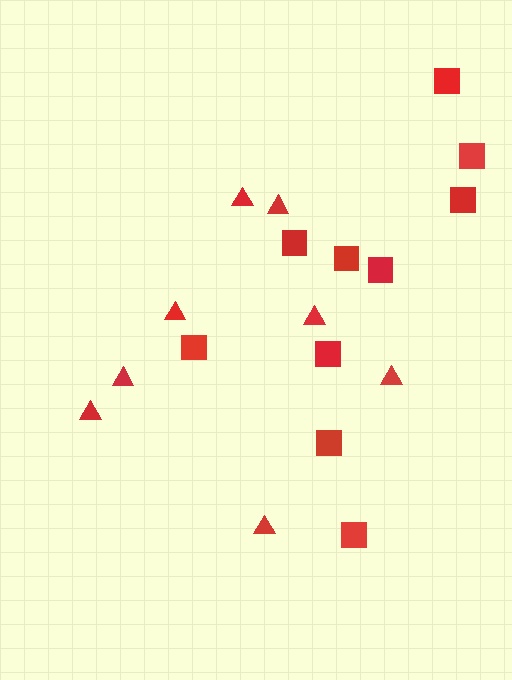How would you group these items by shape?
There are 2 groups: one group of triangles (8) and one group of squares (10).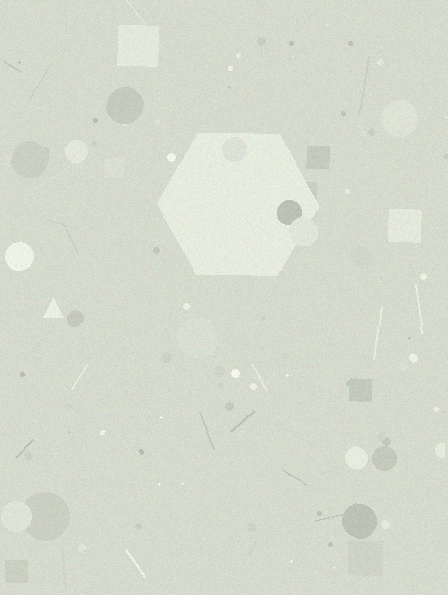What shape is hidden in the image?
A hexagon is hidden in the image.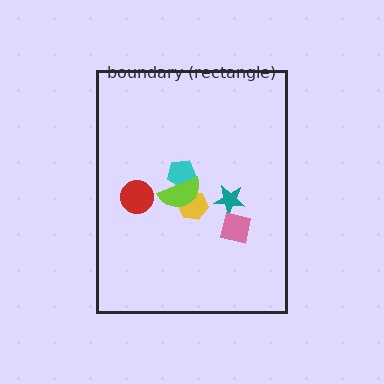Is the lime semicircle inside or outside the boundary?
Inside.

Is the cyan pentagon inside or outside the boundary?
Inside.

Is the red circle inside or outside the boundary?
Inside.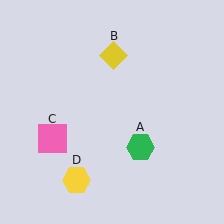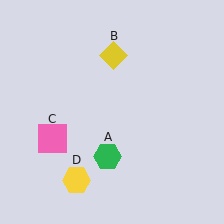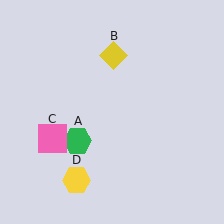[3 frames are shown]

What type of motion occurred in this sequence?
The green hexagon (object A) rotated clockwise around the center of the scene.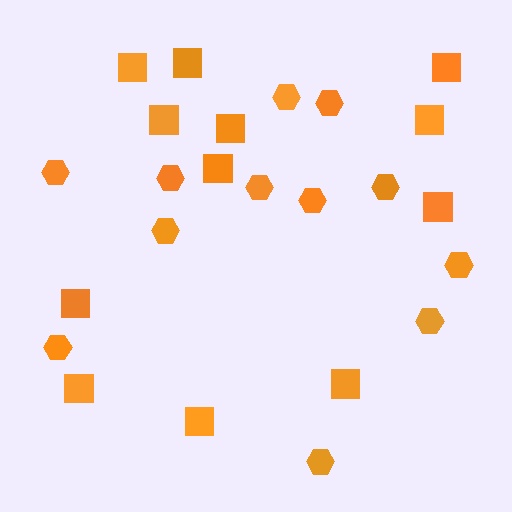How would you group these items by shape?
There are 2 groups: one group of hexagons (12) and one group of squares (12).